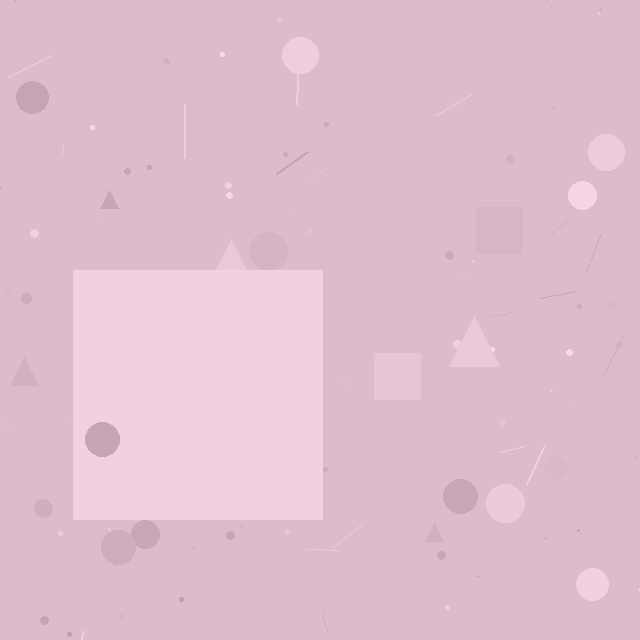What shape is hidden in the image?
A square is hidden in the image.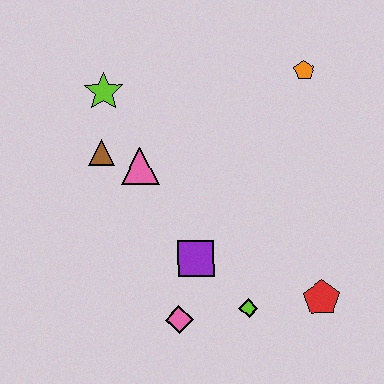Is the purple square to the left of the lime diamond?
Yes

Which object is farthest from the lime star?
The red pentagon is farthest from the lime star.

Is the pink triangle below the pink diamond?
No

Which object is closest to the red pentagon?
The lime diamond is closest to the red pentagon.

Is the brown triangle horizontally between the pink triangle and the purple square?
No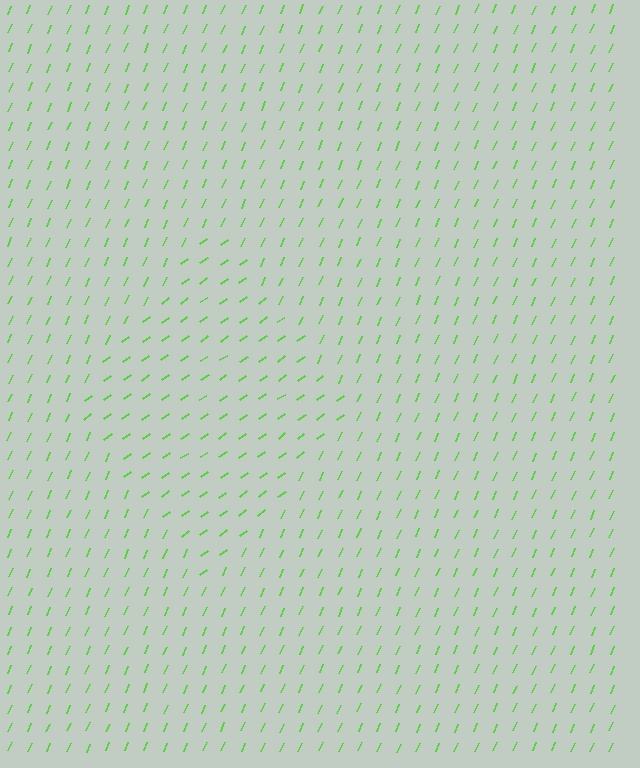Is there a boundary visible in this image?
Yes, there is a texture boundary formed by a change in line orientation.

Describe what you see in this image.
The image is filled with small lime line segments. A diamond region in the image has lines oriented differently from the surrounding lines, creating a visible texture boundary.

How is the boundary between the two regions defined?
The boundary is defined purely by a change in line orientation (approximately 30 degrees difference). All lines are the same color and thickness.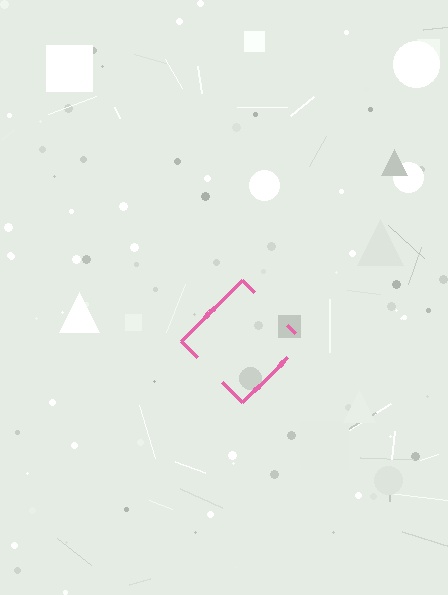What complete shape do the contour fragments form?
The contour fragments form a diamond.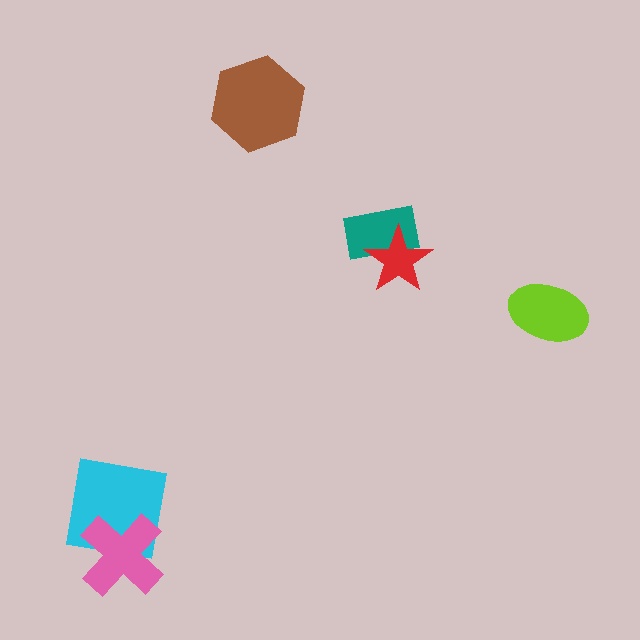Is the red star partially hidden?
No, no other shape covers it.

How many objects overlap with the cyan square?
1 object overlaps with the cyan square.